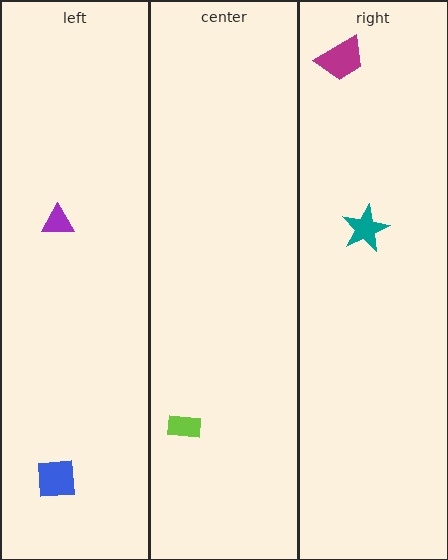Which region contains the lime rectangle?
The center region.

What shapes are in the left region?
The blue square, the purple triangle.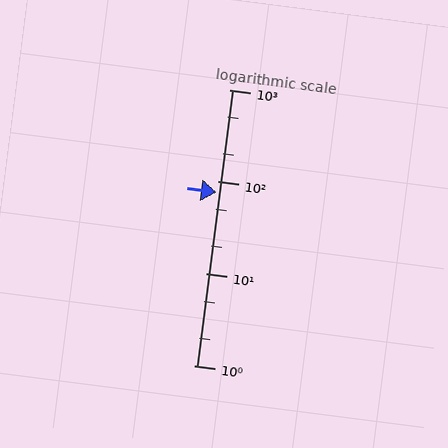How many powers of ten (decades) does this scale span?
The scale spans 3 decades, from 1 to 1000.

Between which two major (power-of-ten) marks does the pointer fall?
The pointer is between 10 and 100.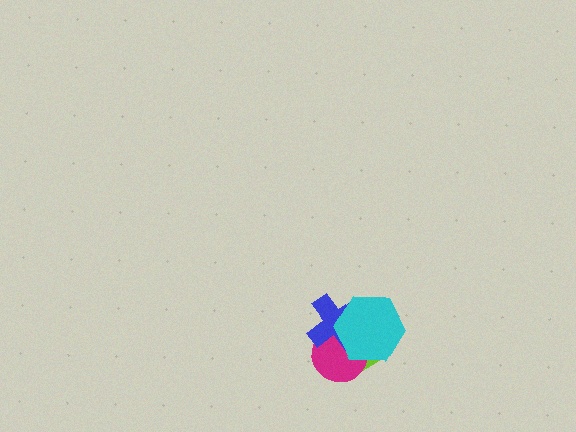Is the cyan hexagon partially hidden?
No, no other shape covers it.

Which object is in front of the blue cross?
The cyan hexagon is in front of the blue cross.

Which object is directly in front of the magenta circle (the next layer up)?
The blue cross is directly in front of the magenta circle.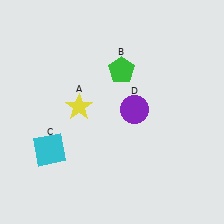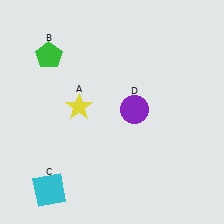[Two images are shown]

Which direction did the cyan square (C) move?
The cyan square (C) moved down.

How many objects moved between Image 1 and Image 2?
2 objects moved between the two images.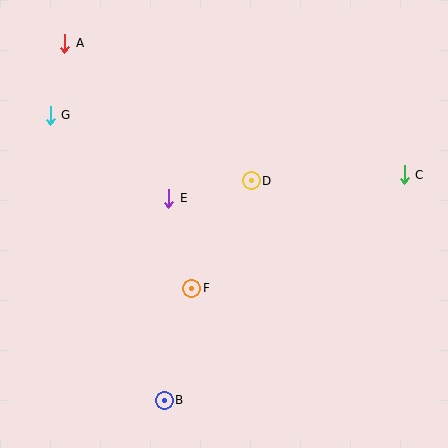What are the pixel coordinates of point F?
Point F is at (192, 288).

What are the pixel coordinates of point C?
Point C is at (404, 175).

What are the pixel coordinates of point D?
Point D is at (251, 181).